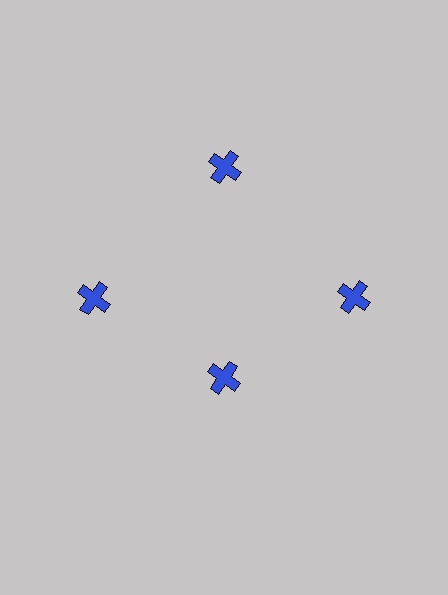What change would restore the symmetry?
The symmetry would be restored by moving it outward, back onto the ring so that all 4 crosses sit at equal angles and equal distance from the center.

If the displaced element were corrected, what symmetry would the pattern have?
It would have 4-fold rotational symmetry — the pattern would map onto itself every 90 degrees.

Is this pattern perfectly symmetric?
No. The 4 blue crosses are arranged in a ring, but one element near the 6 o'clock position is pulled inward toward the center, breaking the 4-fold rotational symmetry.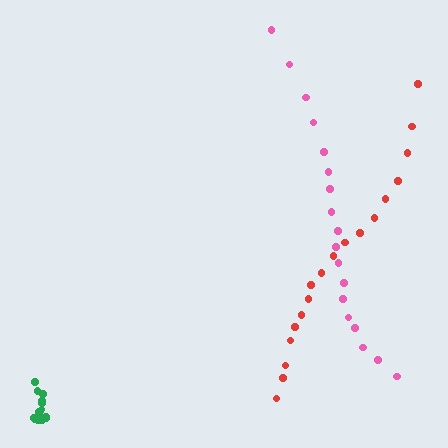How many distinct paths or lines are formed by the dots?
There are 3 distinct paths.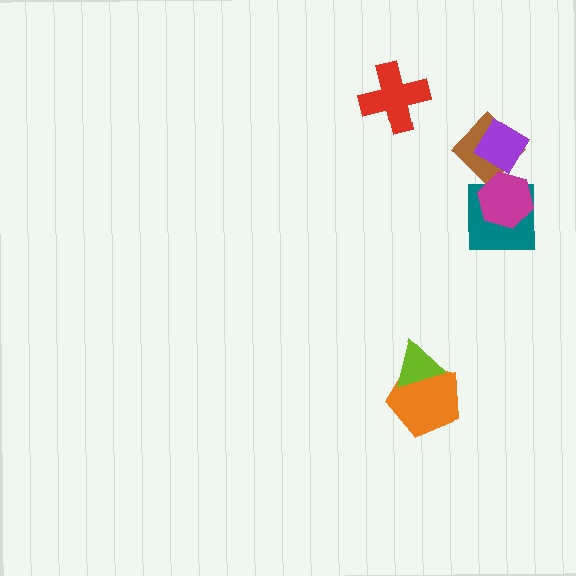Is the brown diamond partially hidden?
Yes, it is partially covered by another shape.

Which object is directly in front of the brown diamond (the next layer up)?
The purple diamond is directly in front of the brown diamond.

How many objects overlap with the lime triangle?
1 object overlaps with the lime triangle.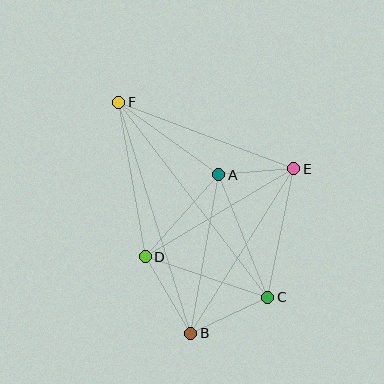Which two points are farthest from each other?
Points C and F are farthest from each other.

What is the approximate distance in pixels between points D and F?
The distance between D and F is approximately 157 pixels.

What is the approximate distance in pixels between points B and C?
The distance between B and C is approximately 85 pixels.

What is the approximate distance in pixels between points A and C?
The distance between A and C is approximately 132 pixels.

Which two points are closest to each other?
Points A and E are closest to each other.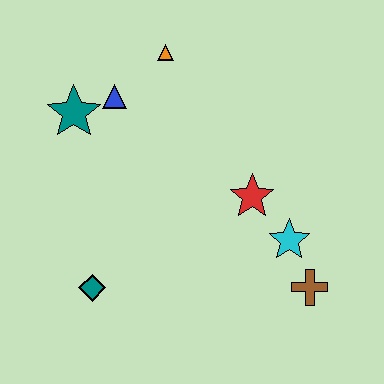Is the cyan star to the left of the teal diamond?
No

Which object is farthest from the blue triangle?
The brown cross is farthest from the blue triangle.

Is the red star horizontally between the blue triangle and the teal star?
No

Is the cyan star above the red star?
No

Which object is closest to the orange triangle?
The blue triangle is closest to the orange triangle.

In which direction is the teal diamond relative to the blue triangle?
The teal diamond is below the blue triangle.